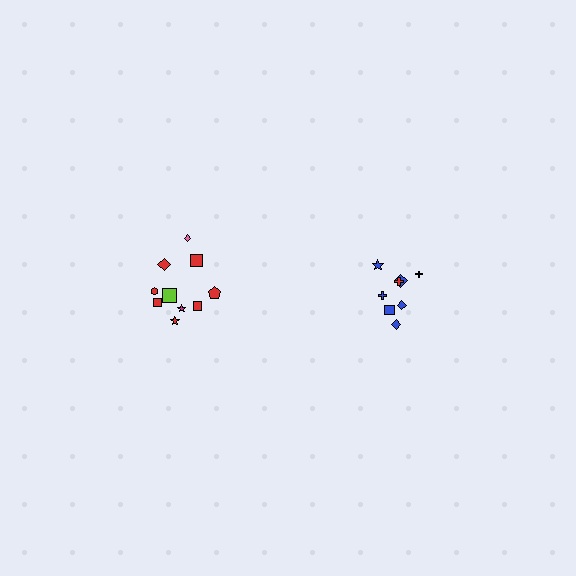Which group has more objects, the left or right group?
The left group.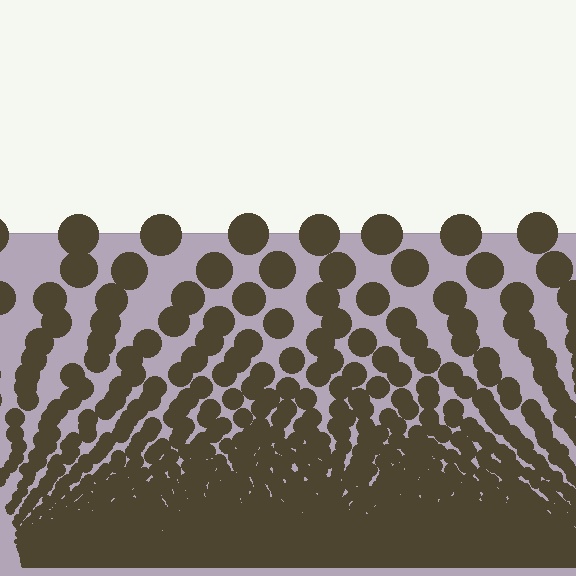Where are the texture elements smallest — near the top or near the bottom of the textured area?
Near the bottom.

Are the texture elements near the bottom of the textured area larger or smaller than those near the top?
Smaller. The gradient is inverted — elements near the bottom are smaller and denser.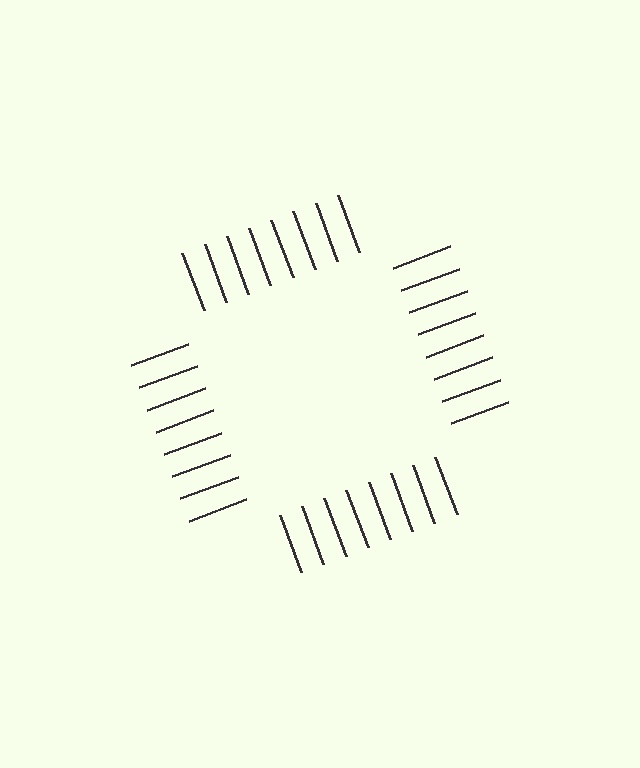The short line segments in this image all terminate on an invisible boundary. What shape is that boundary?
An illusory square — the line segments terminate on its edges but no continuous stroke is drawn.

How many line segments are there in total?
32 — 8 along each of the 4 edges.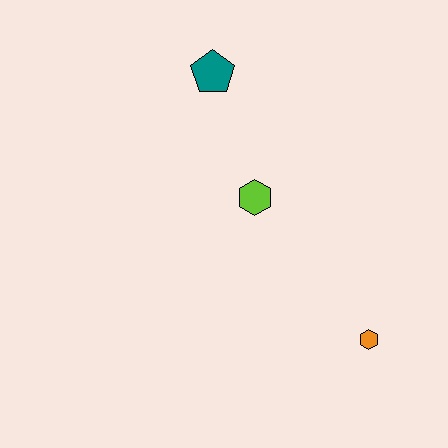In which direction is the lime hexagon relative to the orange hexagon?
The lime hexagon is above the orange hexagon.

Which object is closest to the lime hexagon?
The teal pentagon is closest to the lime hexagon.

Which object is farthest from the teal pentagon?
The orange hexagon is farthest from the teal pentagon.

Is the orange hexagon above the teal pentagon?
No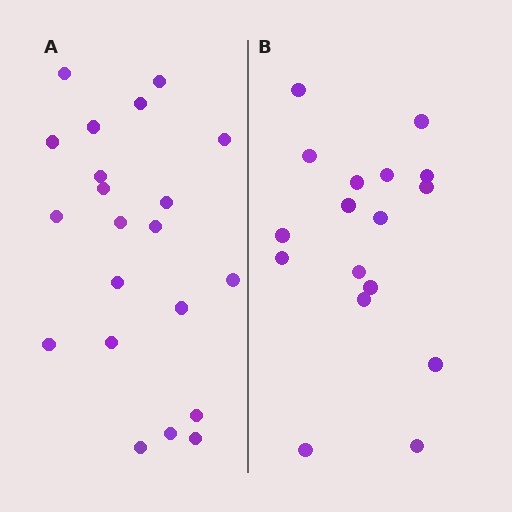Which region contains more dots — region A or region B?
Region A (the left region) has more dots.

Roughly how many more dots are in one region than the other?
Region A has about 4 more dots than region B.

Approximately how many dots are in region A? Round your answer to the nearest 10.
About 20 dots. (The exact count is 21, which rounds to 20.)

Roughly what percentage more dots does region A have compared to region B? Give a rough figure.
About 25% more.